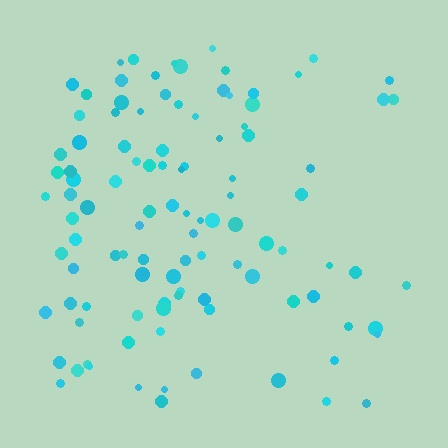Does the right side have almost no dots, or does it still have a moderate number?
Still a moderate number, just noticeably fewer than the left.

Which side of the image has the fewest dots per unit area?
The right.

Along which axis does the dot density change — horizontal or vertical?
Horizontal.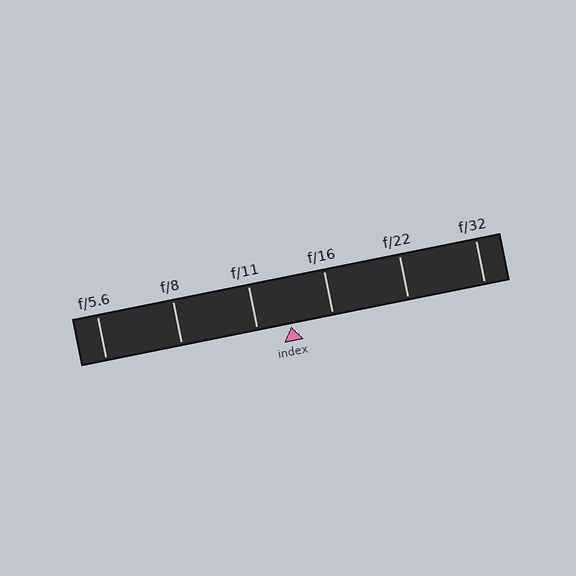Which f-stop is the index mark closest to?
The index mark is closest to f/11.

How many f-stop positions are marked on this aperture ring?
There are 6 f-stop positions marked.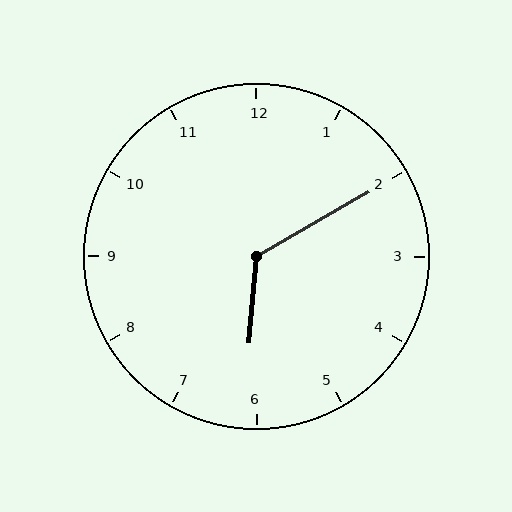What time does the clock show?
6:10.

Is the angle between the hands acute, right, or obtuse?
It is obtuse.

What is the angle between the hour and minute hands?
Approximately 125 degrees.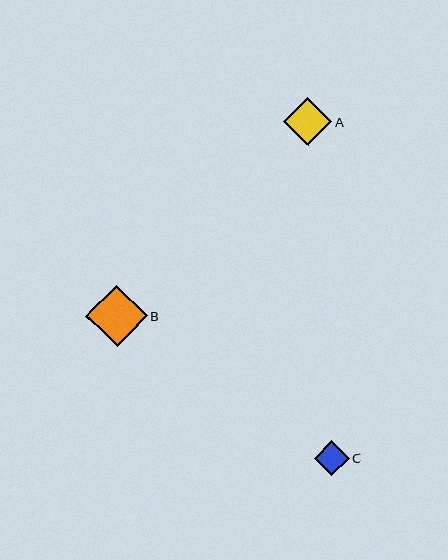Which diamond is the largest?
Diamond B is the largest with a size of approximately 61 pixels.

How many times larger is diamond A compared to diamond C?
Diamond A is approximately 1.4 times the size of diamond C.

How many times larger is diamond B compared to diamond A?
Diamond B is approximately 1.3 times the size of diamond A.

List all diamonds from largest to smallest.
From largest to smallest: B, A, C.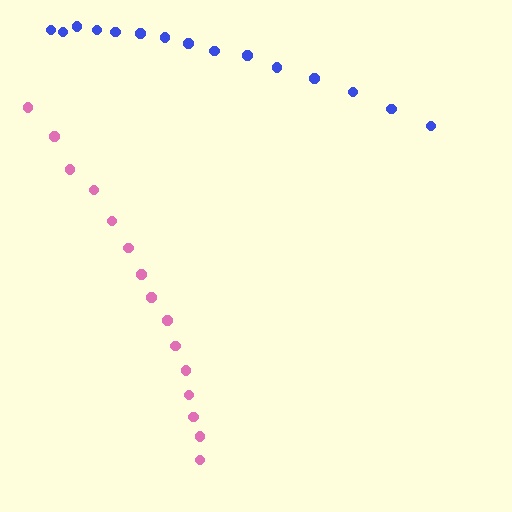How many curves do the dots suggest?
There are 2 distinct paths.